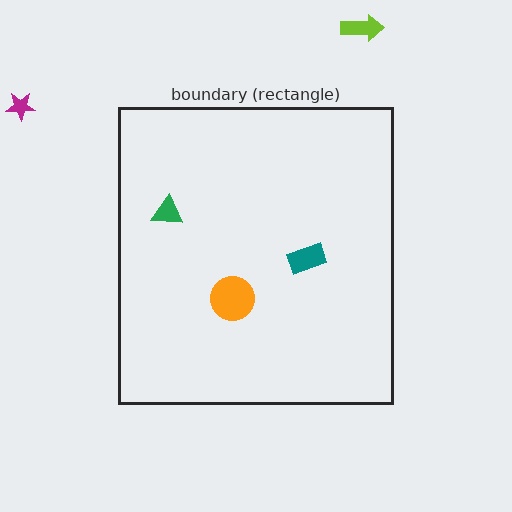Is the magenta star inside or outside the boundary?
Outside.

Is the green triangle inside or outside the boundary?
Inside.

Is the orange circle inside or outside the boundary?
Inside.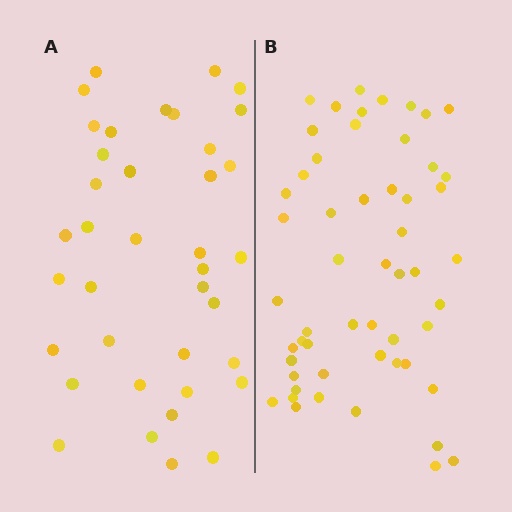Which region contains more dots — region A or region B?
Region B (the right region) has more dots.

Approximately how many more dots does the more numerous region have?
Region B has approximately 15 more dots than region A.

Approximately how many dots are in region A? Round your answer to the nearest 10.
About 40 dots. (The exact count is 38, which rounds to 40.)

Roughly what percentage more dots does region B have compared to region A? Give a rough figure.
About 40% more.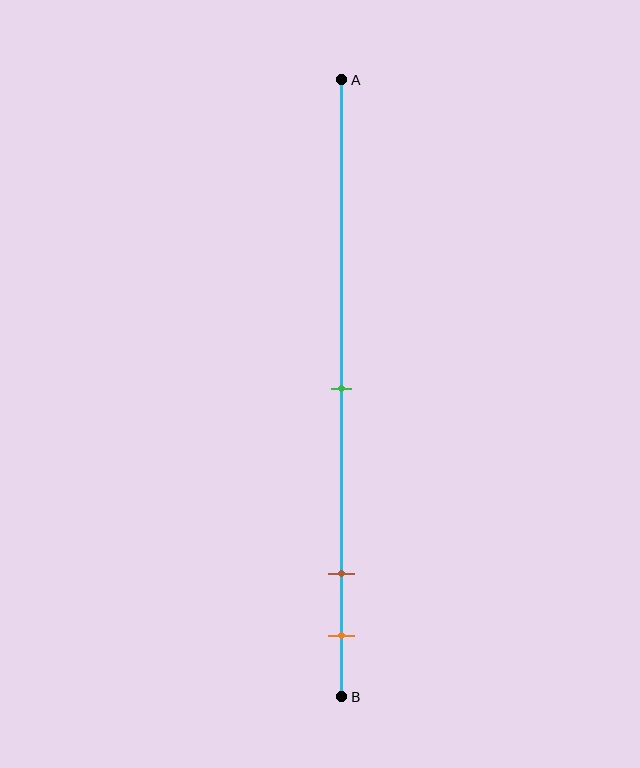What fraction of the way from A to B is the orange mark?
The orange mark is approximately 90% (0.9) of the way from A to B.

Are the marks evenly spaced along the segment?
No, the marks are not evenly spaced.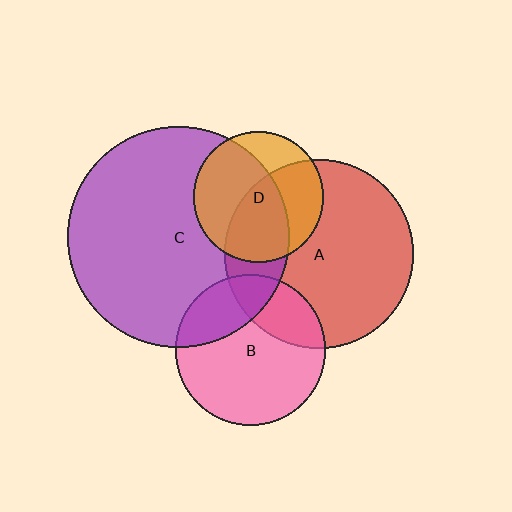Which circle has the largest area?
Circle C (purple).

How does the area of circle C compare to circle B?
Approximately 2.2 times.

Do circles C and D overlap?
Yes.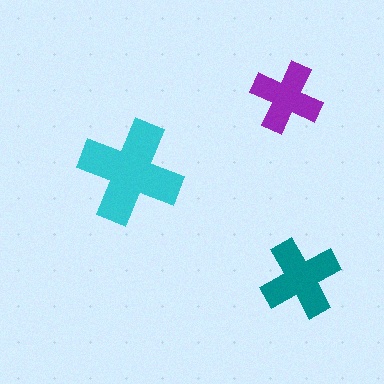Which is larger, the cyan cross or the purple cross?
The cyan one.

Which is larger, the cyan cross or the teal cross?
The cyan one.